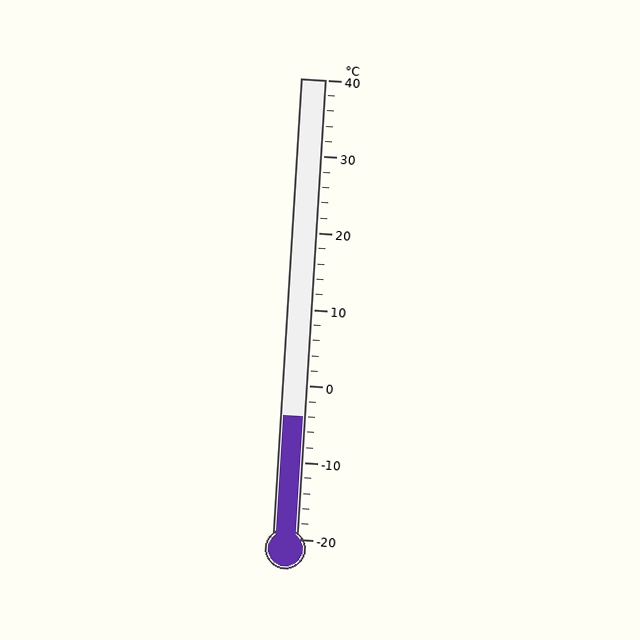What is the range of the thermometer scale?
The thermometer scale ranges from -20°C to 40°C.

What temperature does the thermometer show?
The thermometer shows approximately -4°C.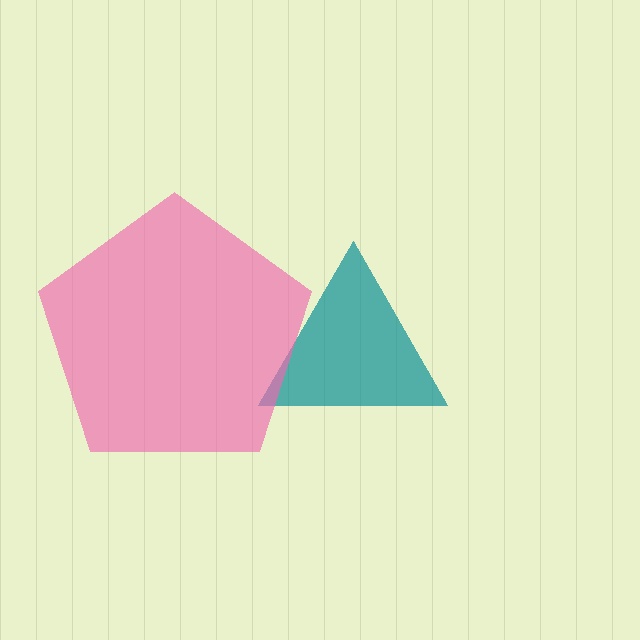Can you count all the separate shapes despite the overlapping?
Yes, there are 2 separate shapes.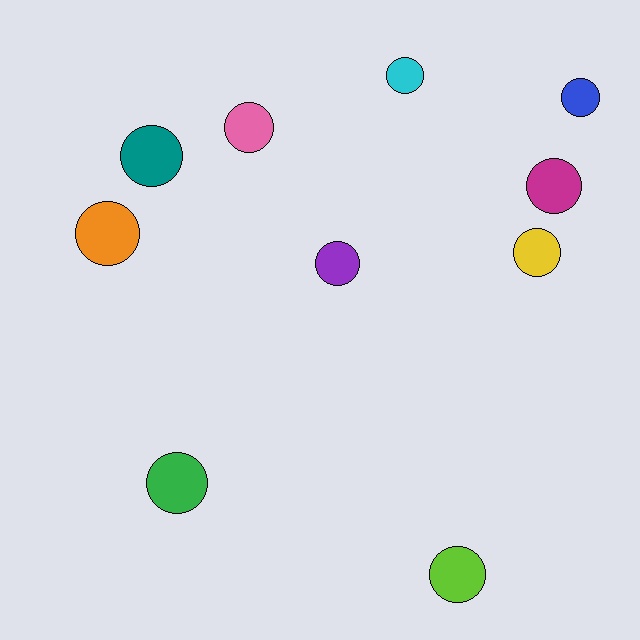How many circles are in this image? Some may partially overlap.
There are 10 circles.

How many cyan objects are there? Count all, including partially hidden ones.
There is 1 cyan object.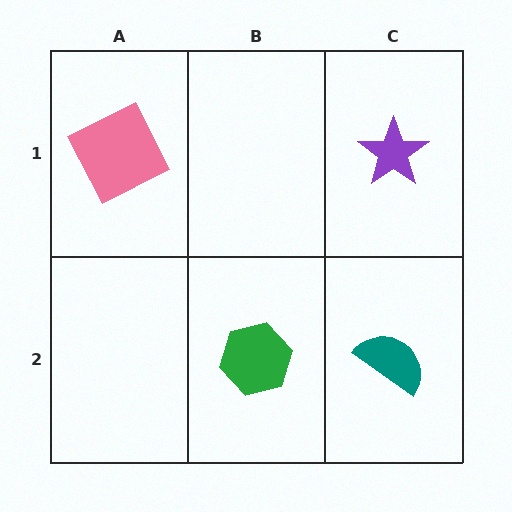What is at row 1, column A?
A pink square.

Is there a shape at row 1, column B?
No, that cell is empty.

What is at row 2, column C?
A teal semicircle.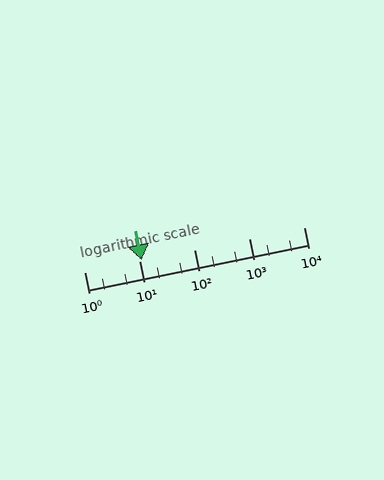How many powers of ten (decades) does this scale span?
The scale spans 4 decades, from 1 to 10000.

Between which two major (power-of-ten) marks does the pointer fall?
The pointer is between 10 and 100.